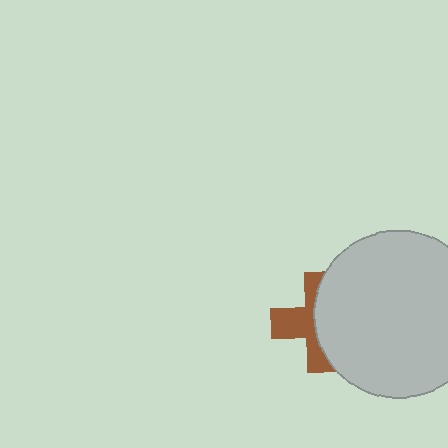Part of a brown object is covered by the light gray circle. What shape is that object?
It is a cross.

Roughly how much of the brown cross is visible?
About half of it is visible (roughly 46%).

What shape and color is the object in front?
The object in front is a light gray circle.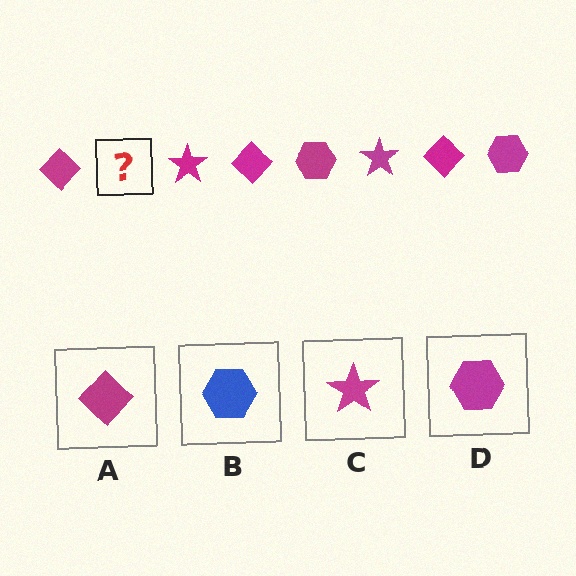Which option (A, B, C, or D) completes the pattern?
D.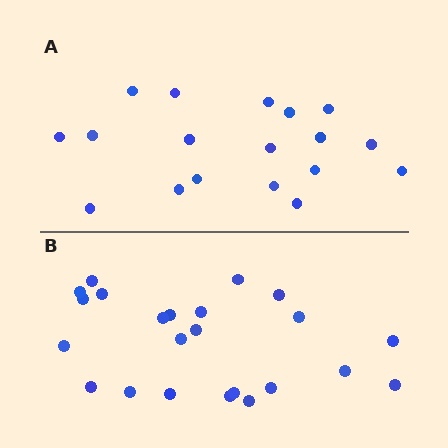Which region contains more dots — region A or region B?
Region B (the bottom region) has more dots.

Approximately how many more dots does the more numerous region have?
Region B has about 5 more dots than region A.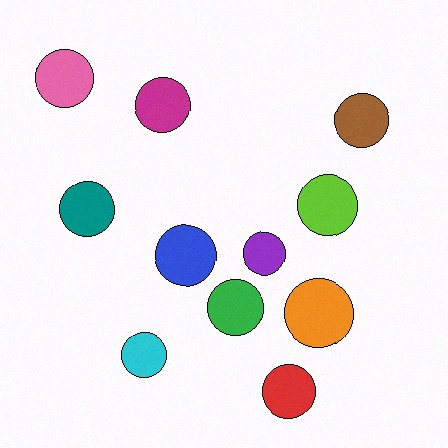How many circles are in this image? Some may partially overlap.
There are 11 circles.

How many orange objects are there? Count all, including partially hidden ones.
There is 1 orange object.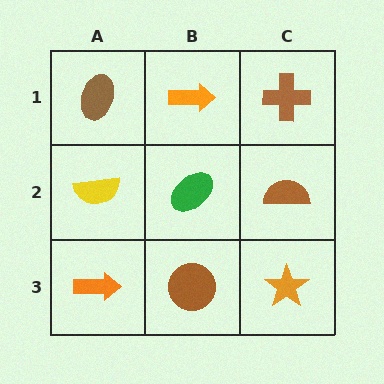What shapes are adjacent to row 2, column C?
A brown cross (row 1, column C), an orange star (row 3, column C), a green ellipse (row 2, column B).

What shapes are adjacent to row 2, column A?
A brown ellipse (row 1, column A), an orange arrow (row 3, column A), a green ellipse (row 2, column B).